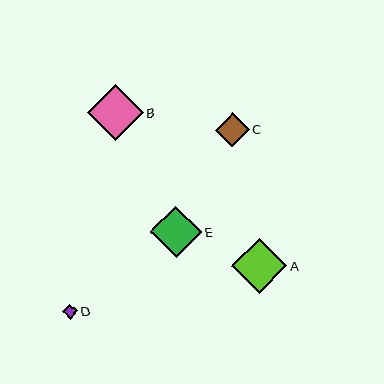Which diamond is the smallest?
Diamond D is the smallest with a size of approximately 15 pixels.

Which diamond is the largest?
Diamond B is the largest with a size of approximately 55 pixels.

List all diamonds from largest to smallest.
From largest to smallest: B, A, E, C, D.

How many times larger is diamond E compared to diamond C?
Diamond E is approximately 1.5 times the size of diamond C.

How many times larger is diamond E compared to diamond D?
Diamond E is approximately 3.4 times the size of diamond D.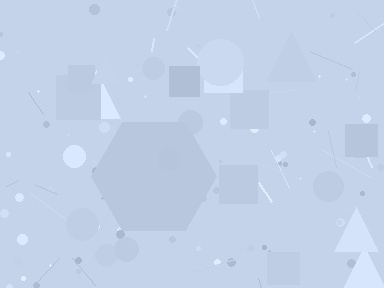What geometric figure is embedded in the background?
A hexagon is embedded in the background.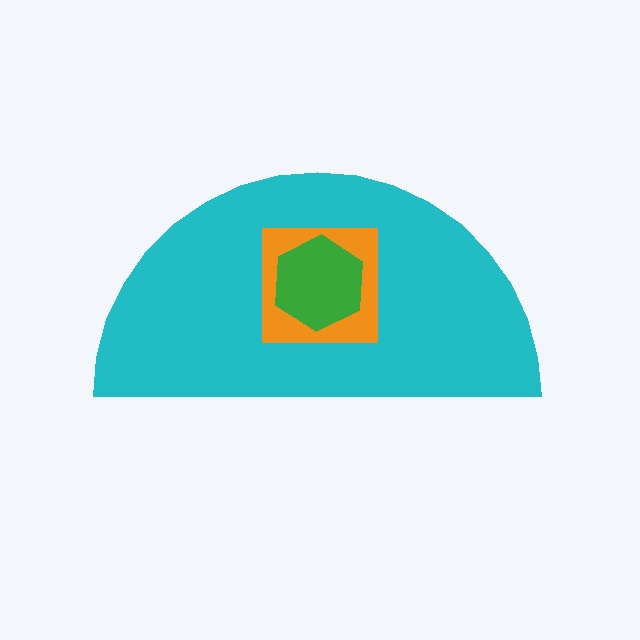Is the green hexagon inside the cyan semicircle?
Yes.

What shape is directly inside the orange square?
The green hexagon.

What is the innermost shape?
The green hexagon.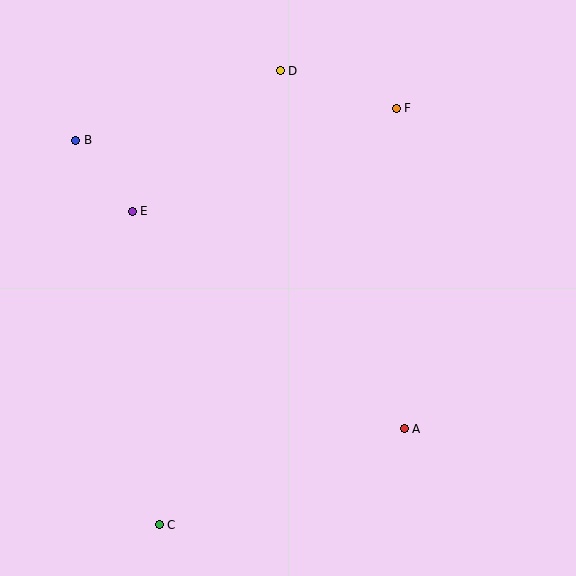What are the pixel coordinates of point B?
Point B is at (76, 140).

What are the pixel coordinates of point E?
Point E is at (132, 211).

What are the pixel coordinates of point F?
Point F is at (396, 108).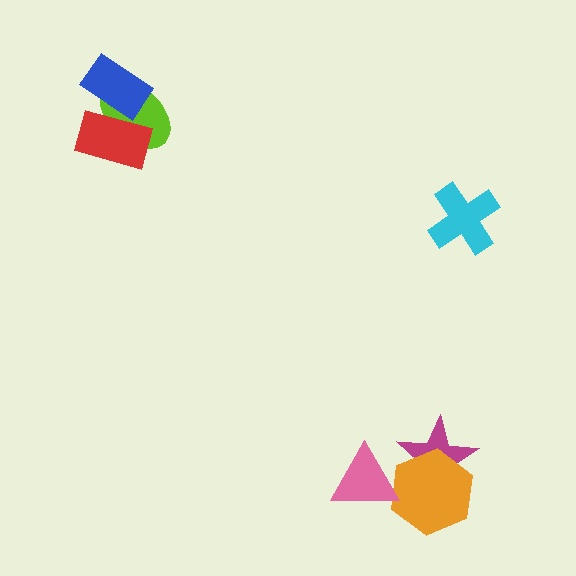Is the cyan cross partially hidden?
No, no other shape covers it.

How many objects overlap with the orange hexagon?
2 objects overlap with the orange hexagon.